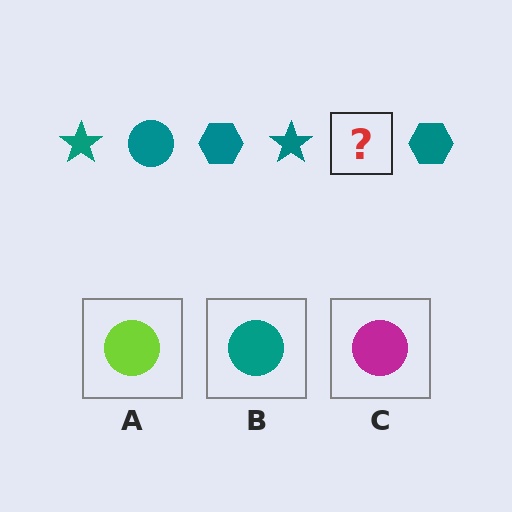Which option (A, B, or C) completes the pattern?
B.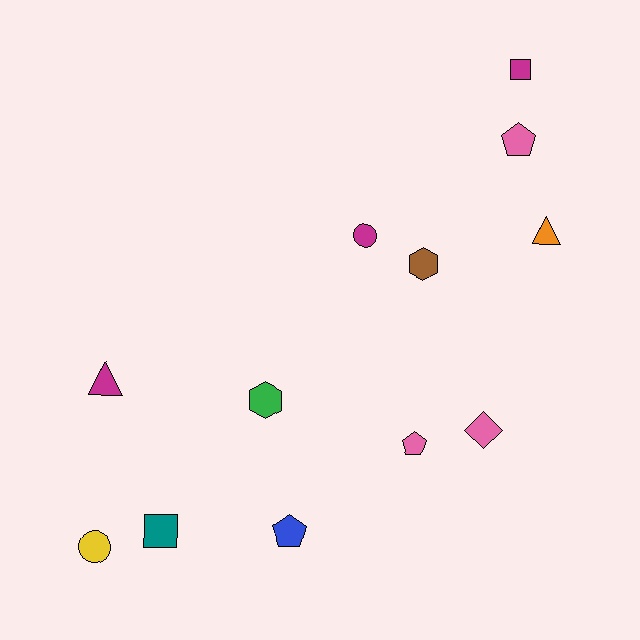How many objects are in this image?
There are 12 objects.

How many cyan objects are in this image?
There are no cyan objects.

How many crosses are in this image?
There are no crosses.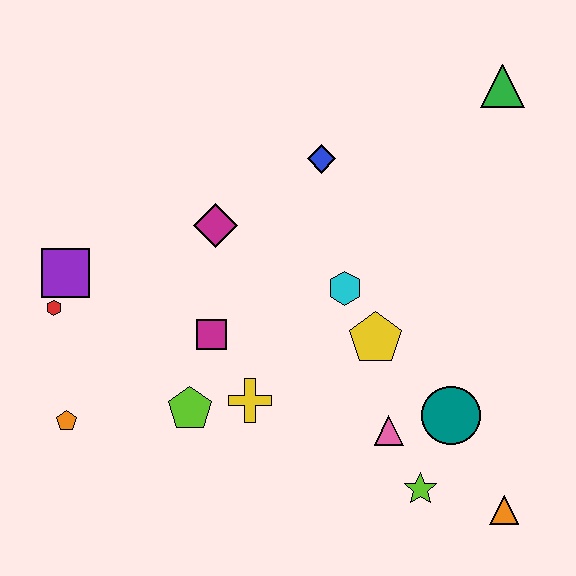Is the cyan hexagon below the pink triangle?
No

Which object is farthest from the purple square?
The orange triangle is farthest from the purple square.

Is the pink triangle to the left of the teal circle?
Yes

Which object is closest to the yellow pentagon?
The cyan hexagon is closest to the yellow pentagon.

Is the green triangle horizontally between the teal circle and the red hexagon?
No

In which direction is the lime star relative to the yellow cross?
The lime star is to the right of the yellow cross.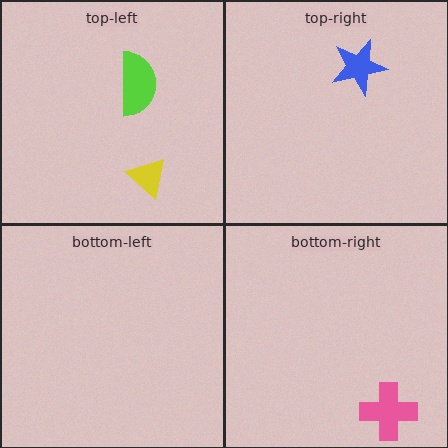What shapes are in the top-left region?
The yellow triangle, the lime semicircle.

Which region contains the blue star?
The top-right region.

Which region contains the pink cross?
The bottom-right region.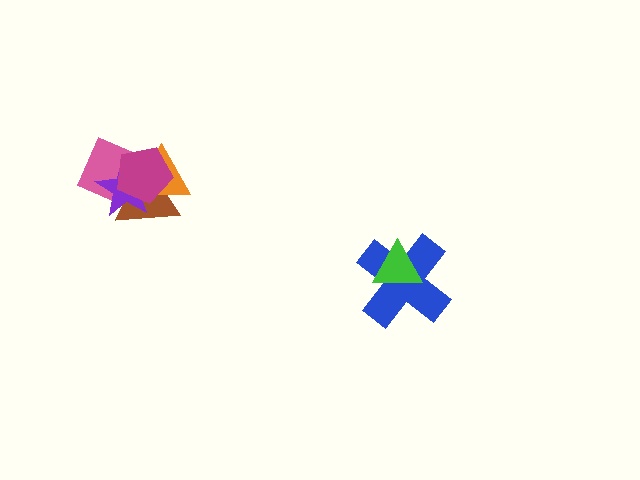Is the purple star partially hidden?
Yes, it is partially covered by another shape.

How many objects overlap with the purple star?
4 objects overlap with the purple star.